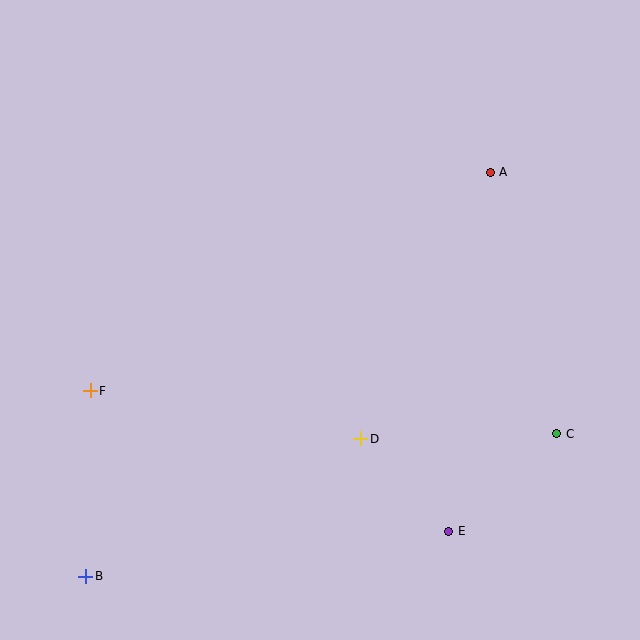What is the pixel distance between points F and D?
The distance between F and D is 275 pixels.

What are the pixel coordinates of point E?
Point E is at (449, 531).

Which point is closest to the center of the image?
Point D at (361, 439) is closest to the center.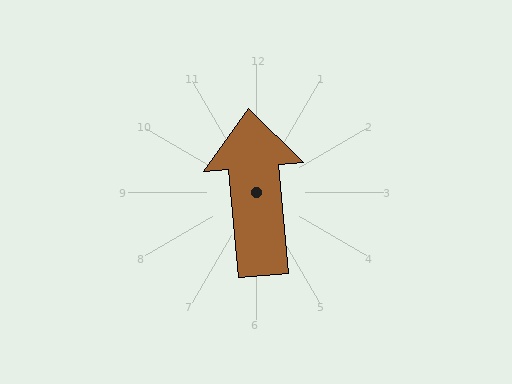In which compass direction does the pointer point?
North.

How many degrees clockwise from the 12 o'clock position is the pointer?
Approximately 355 degrees.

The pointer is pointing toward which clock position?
Roughly 12 o'clock.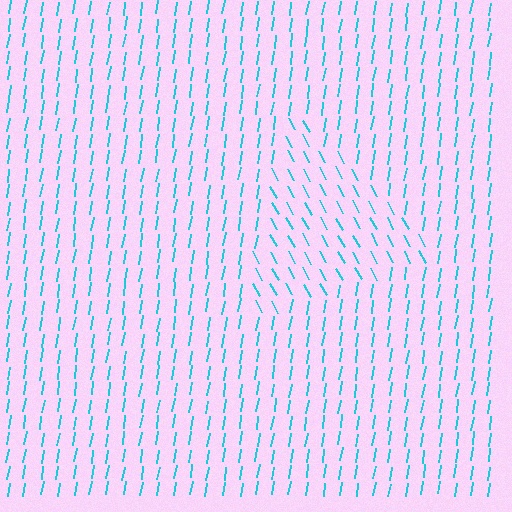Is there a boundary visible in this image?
Yes, there is a texture boundary formed by a change in line orientation.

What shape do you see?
I see a triangle.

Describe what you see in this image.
The image is filled with small cyan line segments. A triangle region in the image has lines oriented differently from the surrounding lines, creating a visible texture boundary.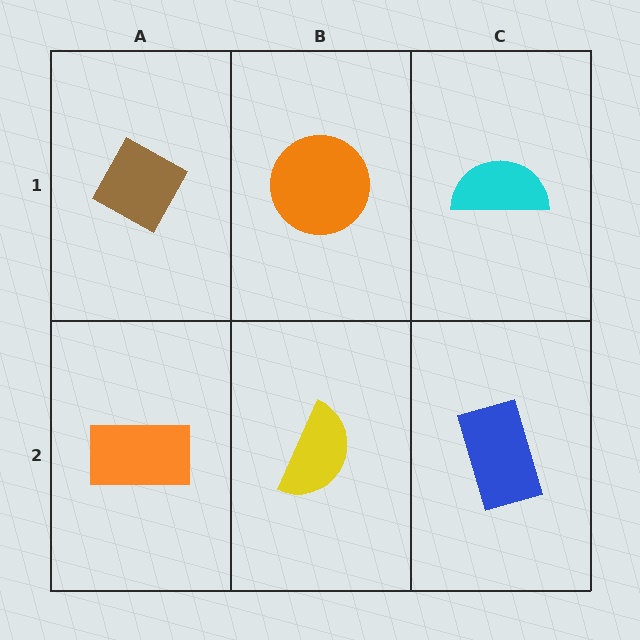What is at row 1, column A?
A brown diamond.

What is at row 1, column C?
A cyan semicircle.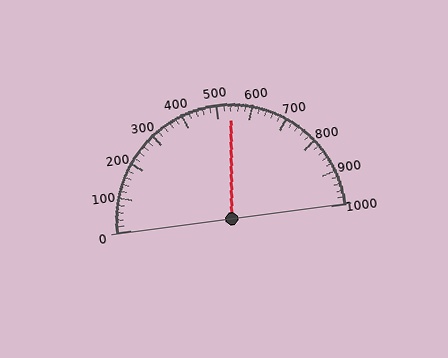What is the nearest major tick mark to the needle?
The nearest major tick mark is 500.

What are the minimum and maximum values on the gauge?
The gauge ranges from 0 to 1000.